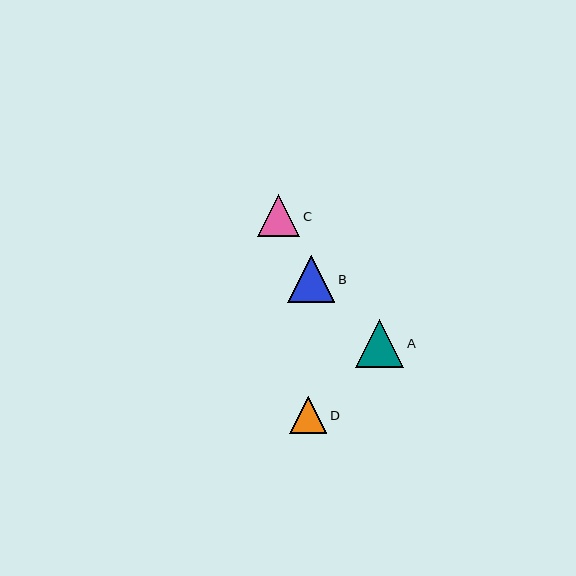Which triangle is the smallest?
Triangle D is the smallest with a size of approximately 37 pixels.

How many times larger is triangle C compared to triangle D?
Triangle C is approximately 1.1 times the size of triangle D.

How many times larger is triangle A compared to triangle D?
Triangle A is approximately 1.3 times the size of triangle D.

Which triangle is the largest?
Triangle A is the largest with a size of approximately 49 pixels.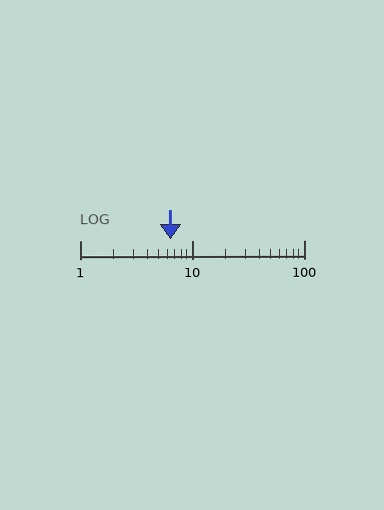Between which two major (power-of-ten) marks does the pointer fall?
The pointer is between 1 and 10.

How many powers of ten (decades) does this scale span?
The scale spans 2 decades, from 1 to 100.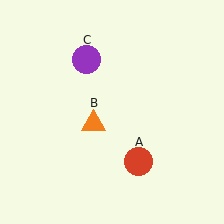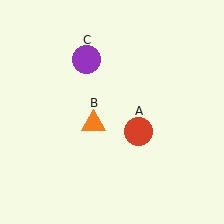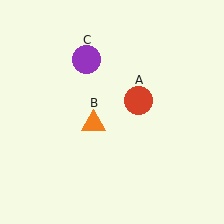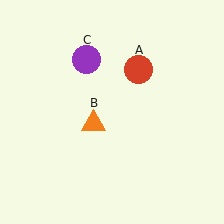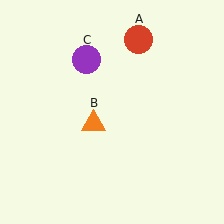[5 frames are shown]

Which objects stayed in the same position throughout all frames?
Orange triangle (object B) and purple circle (object C) remained stationary.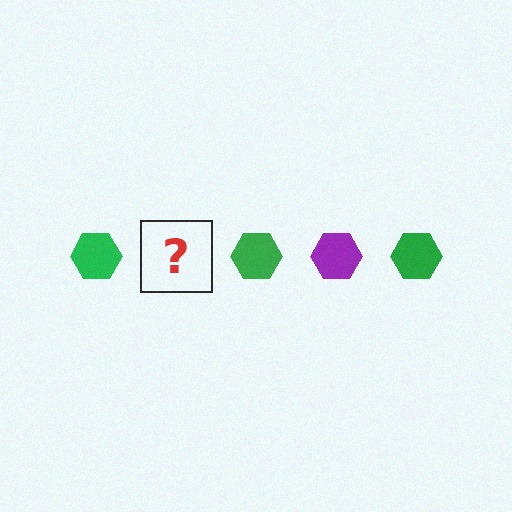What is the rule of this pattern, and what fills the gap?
The rule is that the pattern cycles through green, purple hexagons. The gap should be filled with a purple hexagon.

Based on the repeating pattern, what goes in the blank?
The blank should be a purple hexagon.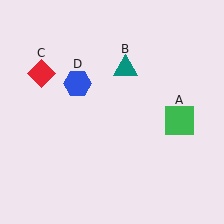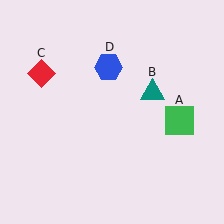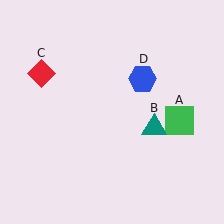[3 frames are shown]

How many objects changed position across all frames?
2 objects changed position: teal triangle (object B), blue hexagon (object D).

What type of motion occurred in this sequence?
The teal triangle (object B), blue hexagon (object D) rotated clockwise around the center of the scene.